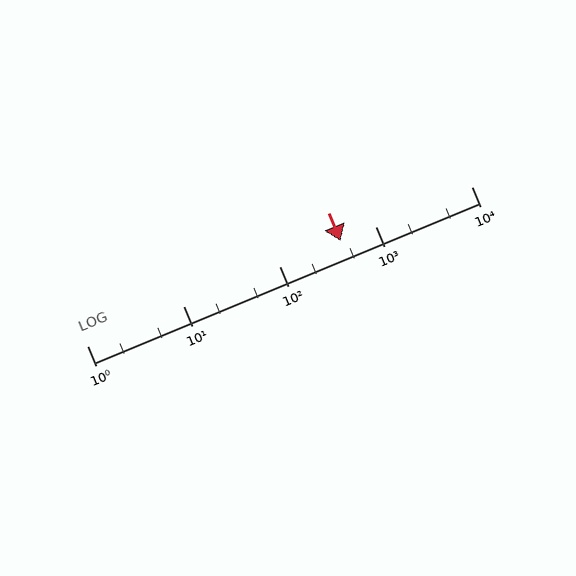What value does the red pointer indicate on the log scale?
The pointer indicates approximately 440.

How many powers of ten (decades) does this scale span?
The scale spans 4 decades, from 1 to 10000.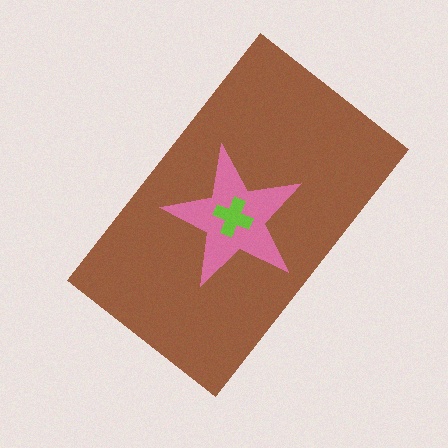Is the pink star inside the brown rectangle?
Yes.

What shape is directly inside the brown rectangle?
The pink star.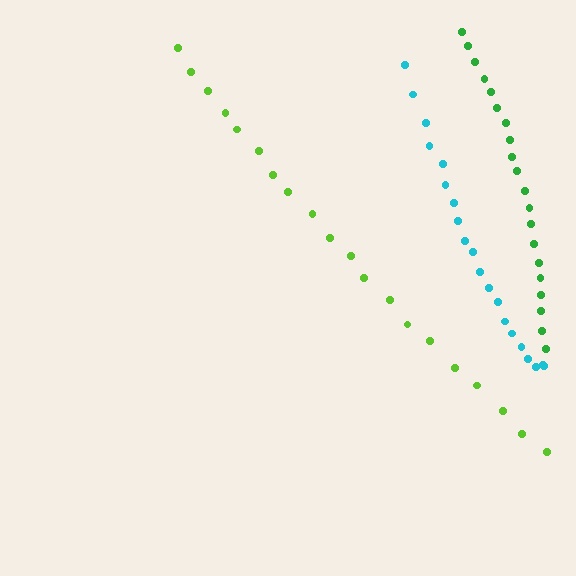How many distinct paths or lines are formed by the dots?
There are 3 distinct paths.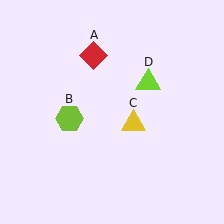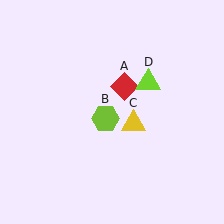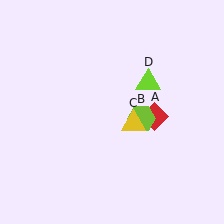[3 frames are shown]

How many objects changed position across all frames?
2 objects changed position: red diamond (object A), lime hexagon (object B).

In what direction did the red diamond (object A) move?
The red diamond (object A) moved down and to the right.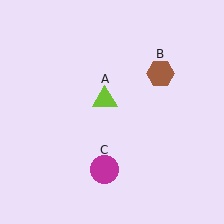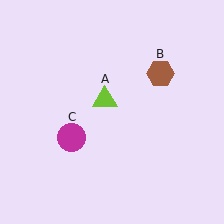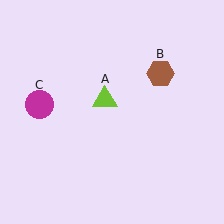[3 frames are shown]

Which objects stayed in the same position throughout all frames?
Lime triangle (object A) and brown hexagon (object B) remained stationary.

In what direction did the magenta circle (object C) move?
The magenta circle (object C) moved up and to the left.